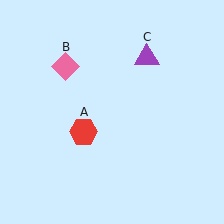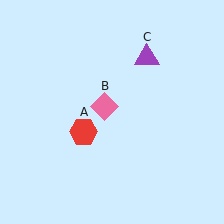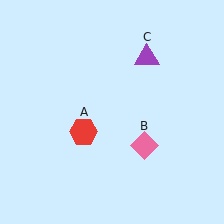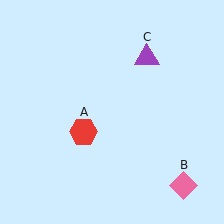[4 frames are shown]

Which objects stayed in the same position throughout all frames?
Red hexagon (object A) and purple triangle (object C) remained stationary.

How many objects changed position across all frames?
1 object changed position: pink diamond (object B).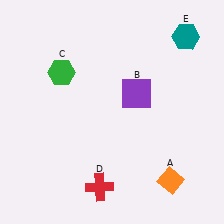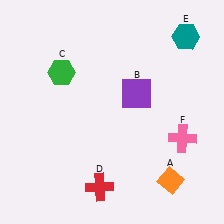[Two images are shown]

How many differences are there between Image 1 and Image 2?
There is 1 difference between the two images.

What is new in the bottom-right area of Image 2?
A pink cross (F) was added in the bottom-right area of Image 2.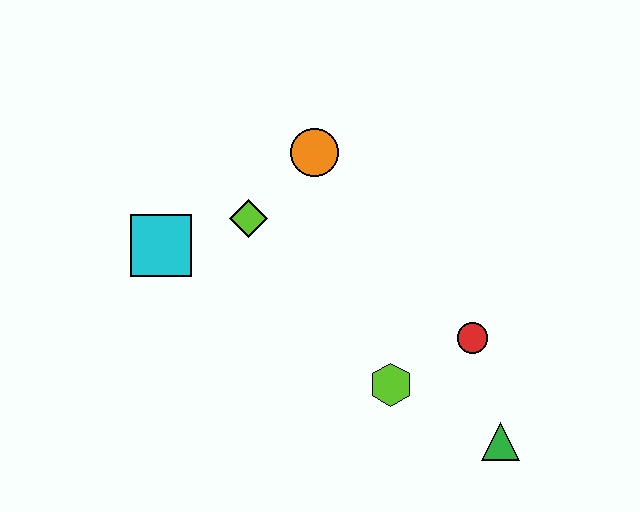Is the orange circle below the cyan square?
No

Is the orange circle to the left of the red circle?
Yes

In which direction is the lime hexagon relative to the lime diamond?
The lime hexagon is below the lime diamond.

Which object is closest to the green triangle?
The red circle is closest to the green triangle.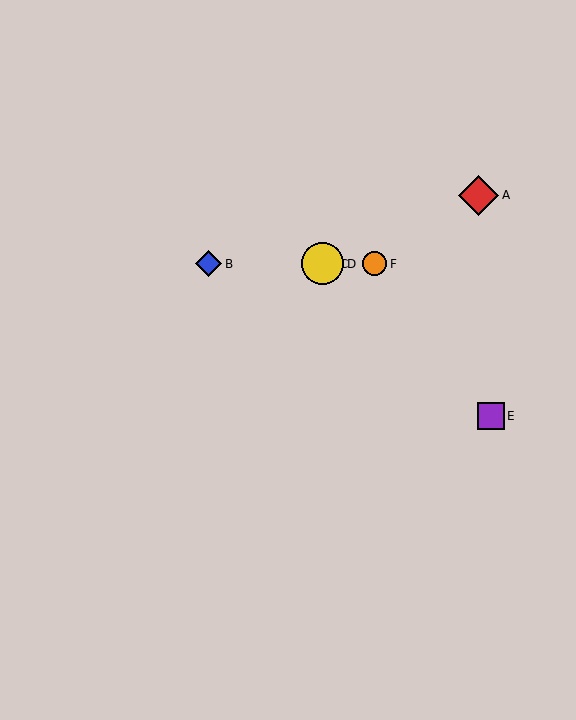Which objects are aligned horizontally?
Objects B, C, D, F are aligned horizontally.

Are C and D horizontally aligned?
Yes, both are at y≈264.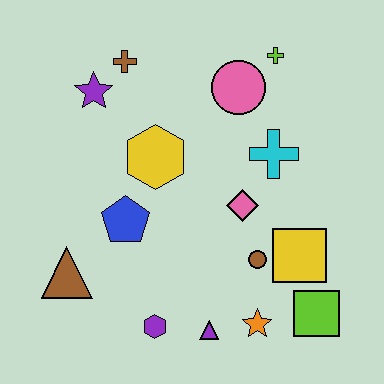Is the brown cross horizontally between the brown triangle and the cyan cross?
Yes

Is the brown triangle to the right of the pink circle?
No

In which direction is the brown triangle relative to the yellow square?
The brown triangle is to the left of the yellow square.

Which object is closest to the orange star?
The purple triangle is closest to the orange star.